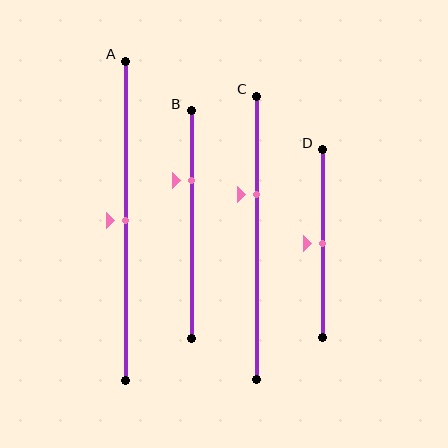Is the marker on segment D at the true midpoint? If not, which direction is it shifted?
Yes, the marker on segment D is at the true midpoint.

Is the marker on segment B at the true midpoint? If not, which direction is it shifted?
No, the marker on segment B is shifted upward by about 19% of the segment length.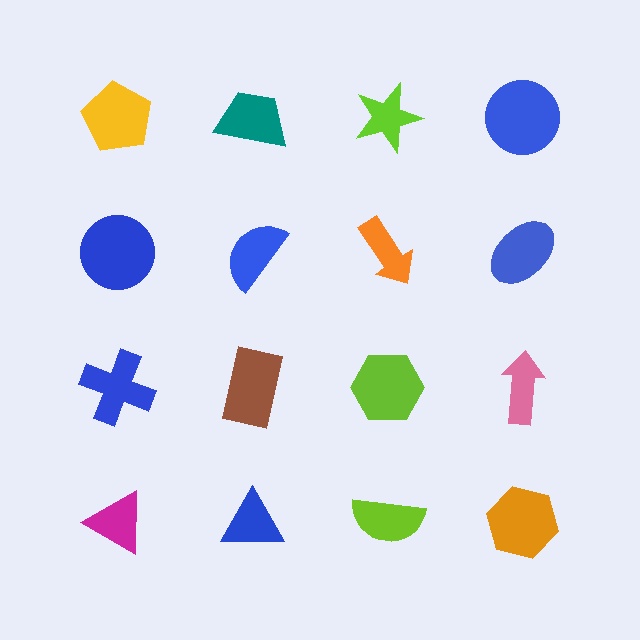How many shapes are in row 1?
4 shapes.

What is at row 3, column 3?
A lime hexagon.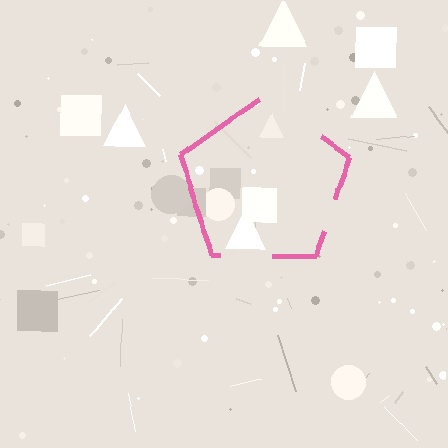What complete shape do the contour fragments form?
The contour fragments form a pentagon.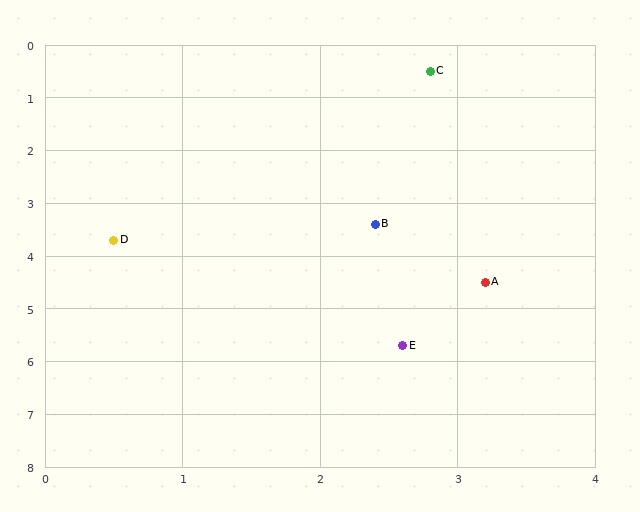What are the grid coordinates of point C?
Point C is at approximately (2.8, 0.5).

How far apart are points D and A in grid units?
Points D and A are about 2.8 grid units apart.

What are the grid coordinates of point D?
Point D is at approximately (0.5, 3.7).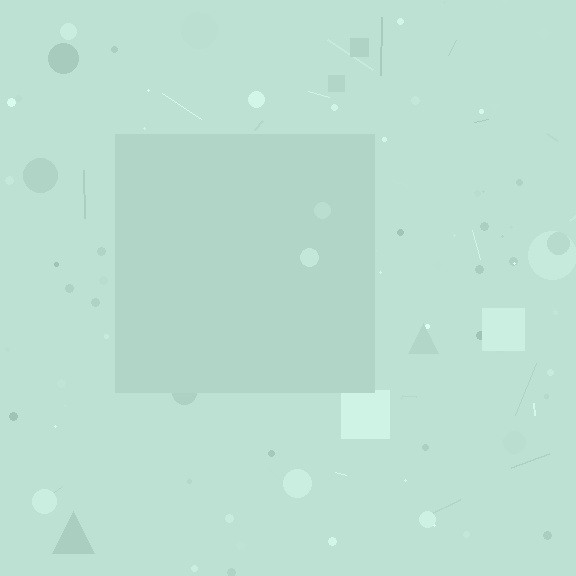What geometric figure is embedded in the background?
A square is embedded in the background.